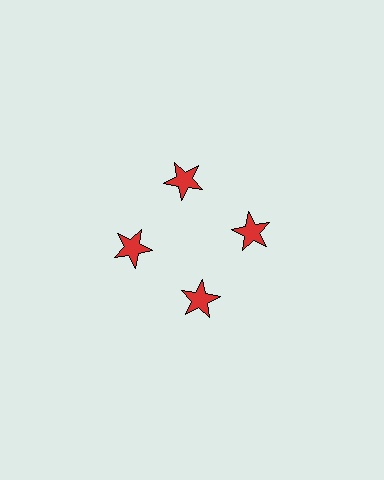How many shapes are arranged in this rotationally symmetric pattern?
There are 4 shapes, arranged in 4 groups of 1.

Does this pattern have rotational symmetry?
Yes, this pattern has 4-fold rotational symmetry. It looks the same after rotating 90 degrees around the center.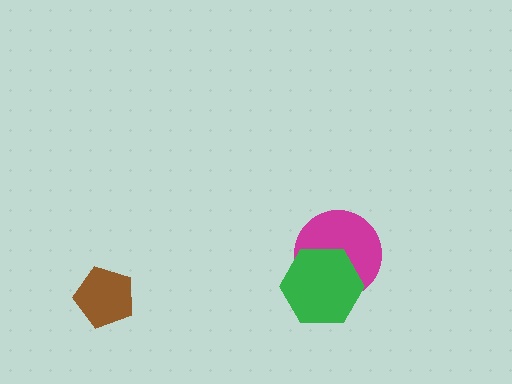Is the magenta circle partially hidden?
Yes, it is partially covered by another shape.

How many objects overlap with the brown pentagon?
0 objects overlap with the brown pentagon.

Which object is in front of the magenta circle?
The green hexagon is in front of the magenta circle.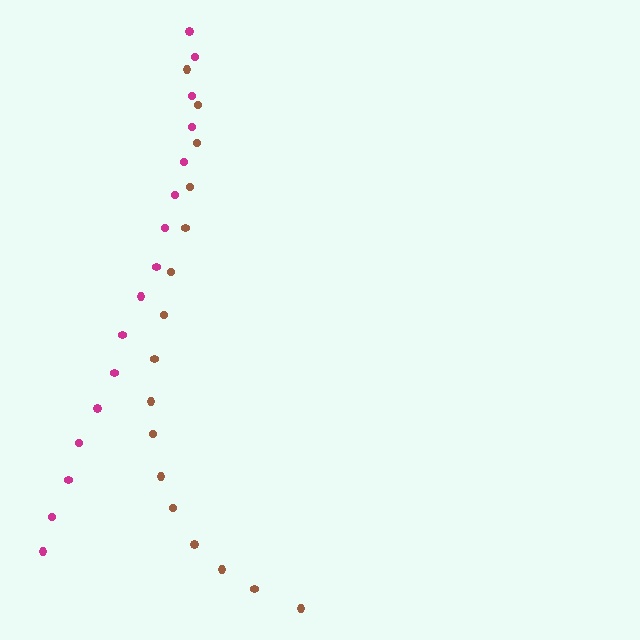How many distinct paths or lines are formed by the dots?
There are 2 distinct paths.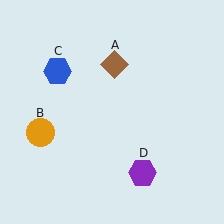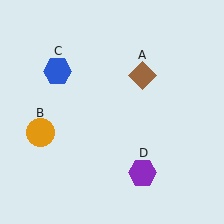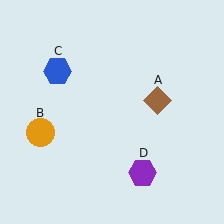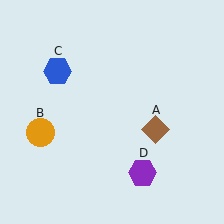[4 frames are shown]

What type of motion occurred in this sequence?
The brown diamond (object A) rotated clockwise around the center of the scene.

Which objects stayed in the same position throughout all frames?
Orange circle (object B) and blue hexagon (object C) and purple hexagon (object D) remained stationary.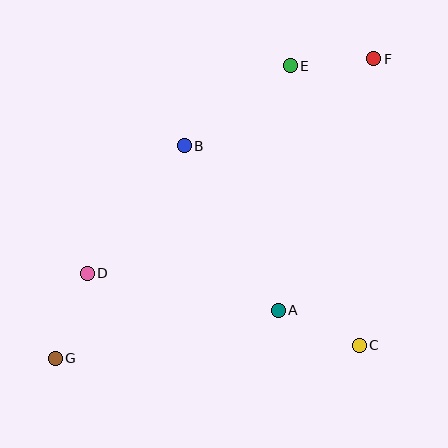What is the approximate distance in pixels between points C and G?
The distance between C and G is approximately 304 pixels.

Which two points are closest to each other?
Points E and F are closest to each other.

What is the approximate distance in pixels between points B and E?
The distance between B and E is approximately 133 pixels.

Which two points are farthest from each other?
Points F and G are farthest from each other.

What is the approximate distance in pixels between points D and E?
The distance between D and E is approximately 290 pixels.